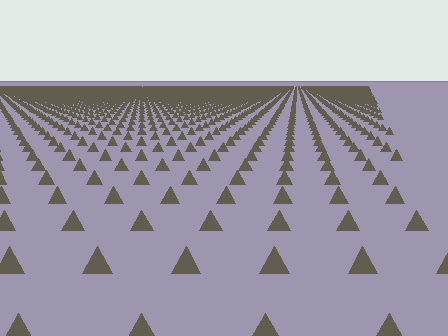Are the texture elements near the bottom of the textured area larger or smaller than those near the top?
Larger. Near the bottom, elements are closer to the viewer and appear at a bigger on-screen size.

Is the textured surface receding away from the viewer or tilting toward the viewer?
The surface is receding away from the viewer. Texture elements get smaller and denser toward the top.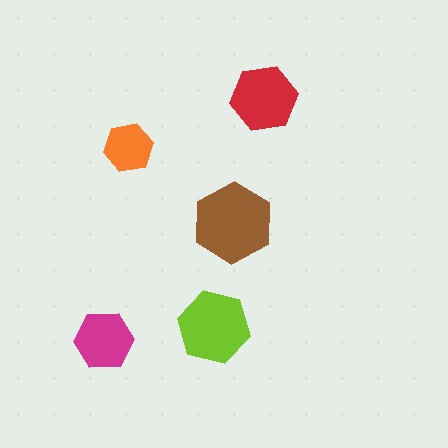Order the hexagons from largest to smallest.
the brown one, the lime one, the red one, the magenta one, the orange one.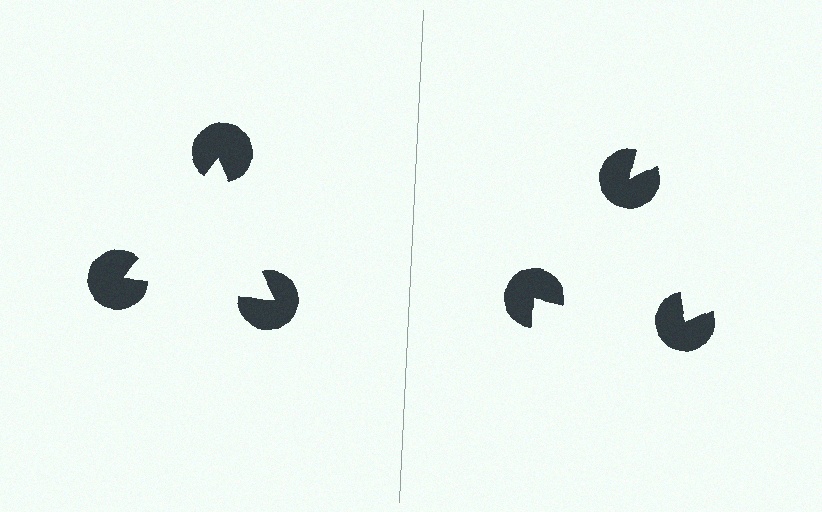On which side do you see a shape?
An illusory triangle appears on the left side. On the right side the wedge cuts are rotated, so no coherent shape forms.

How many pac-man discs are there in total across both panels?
6 — 3 on each side.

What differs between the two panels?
The pac-man discs are positioned identically on both sides; only the wedge orientations differ. On the left they align to a triangle; on the right they are misaligned.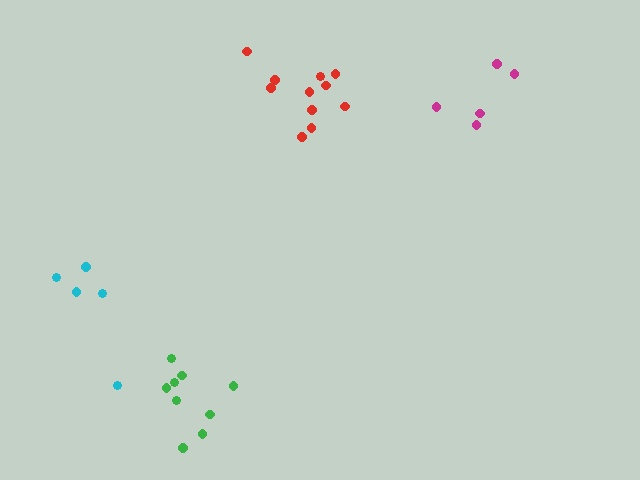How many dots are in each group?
Group 1: 11 dots, Group 2: 5 dots, Group 3: 5 dots, Group 4: 9 dots (30 total).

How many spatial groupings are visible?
There are 4 spatial groupings.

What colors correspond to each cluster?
The clusters are colored: red, magenta, cyan, green.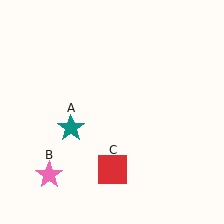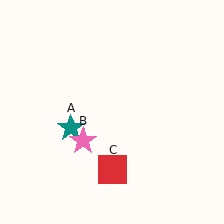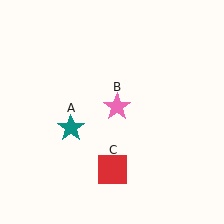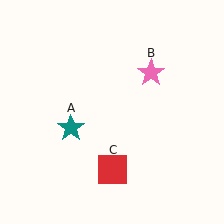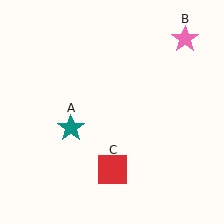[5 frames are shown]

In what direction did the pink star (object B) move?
The pink star (object B) moved up and to the right.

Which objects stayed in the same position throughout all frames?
Teal star (object A) and red square (object C) remained stationary.